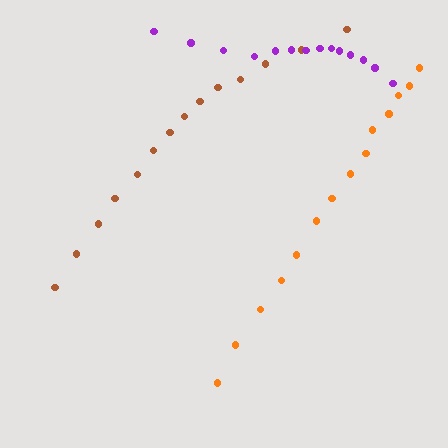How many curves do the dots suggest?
There are 3 distinct paths.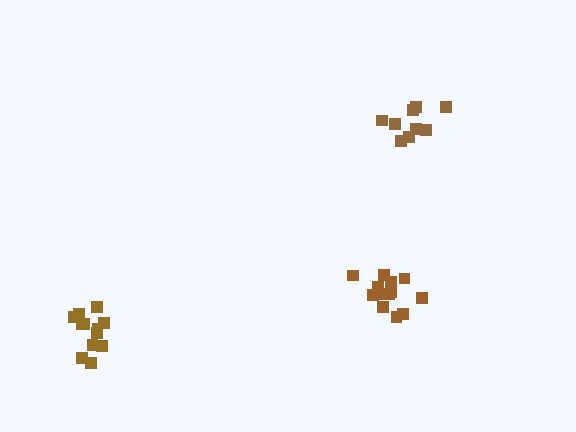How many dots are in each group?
Group 1: 9 dots, Group 2: 12 dots, Group 3: 13 dots (34 total).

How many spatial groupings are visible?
There are 3 spatial groupings.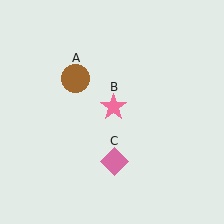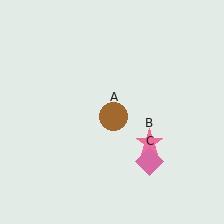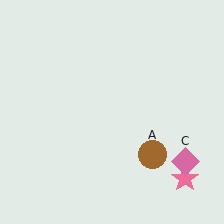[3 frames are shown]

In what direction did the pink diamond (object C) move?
The pink diamond (object C) moved right.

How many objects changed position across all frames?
3 objects changed position: brown circle (object A), pink star (object B), pink diamond (object C).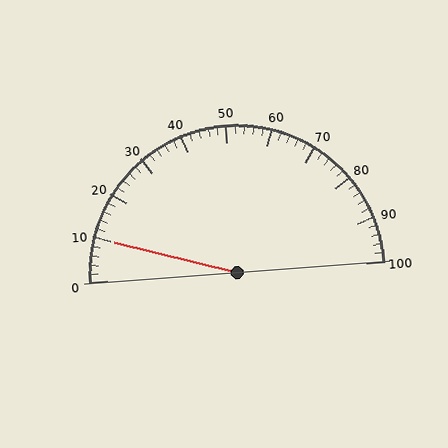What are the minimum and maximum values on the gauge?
The gauge ranges from 0 to 100.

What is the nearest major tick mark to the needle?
The nearest major tick mark is 10.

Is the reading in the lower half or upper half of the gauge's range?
The reading is in the lower half of the range (0 to 100).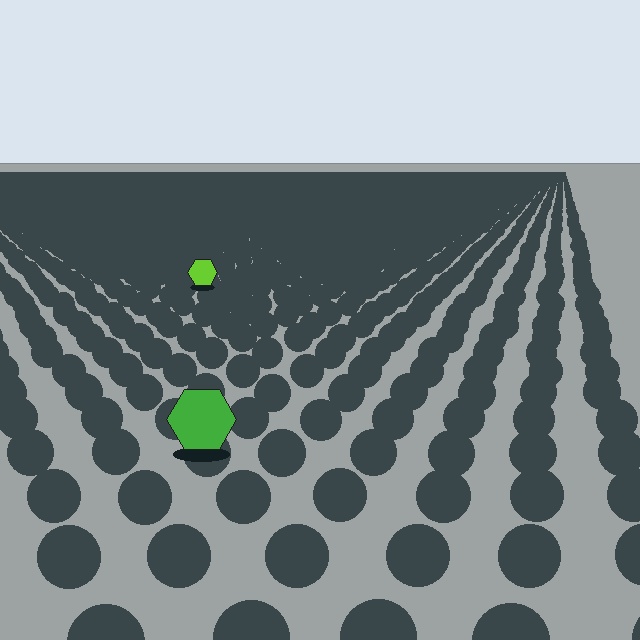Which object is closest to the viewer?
The green hexagon is closest. The texture marks near it are larger and more spread out.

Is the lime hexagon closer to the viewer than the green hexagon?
No. The green hexagon is closer — you can tell from the texture gradient: the ground texture is coarser near it.